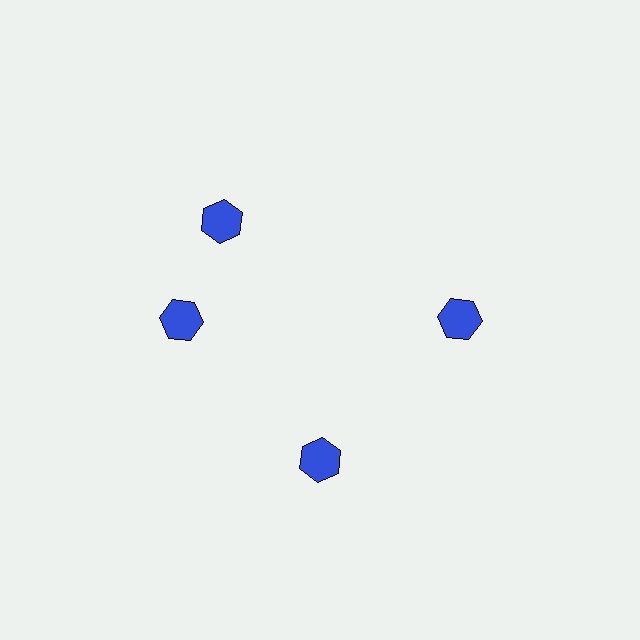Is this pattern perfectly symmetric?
No. The 4 blue hexagons are arranged in a ring, but one element near the 12 o'clock position is rotated out of alignment along the ring, breaking the 4-fold rotational symmetry.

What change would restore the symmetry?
The symmetry would be restored by rotating it back into even spacing with its neighbors so that all 4 hexagons sit at equal angles and equal distance from the center.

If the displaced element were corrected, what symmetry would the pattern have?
It would have 4-fold rotational symmetry — the pattern would map onto itself every 90 degrees.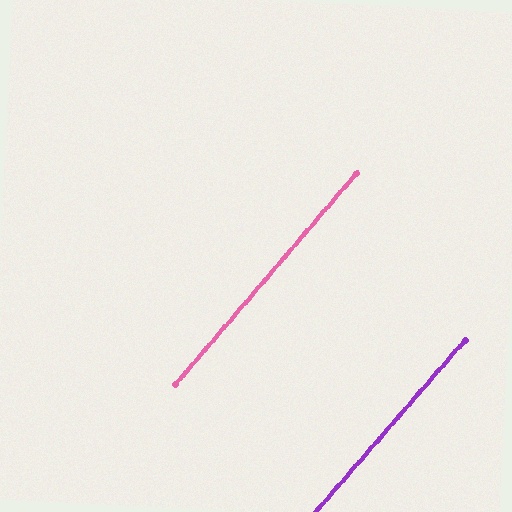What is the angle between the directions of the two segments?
Approximately 0 degrees.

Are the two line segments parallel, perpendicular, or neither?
Parallel — their directions differ by only 0.4°.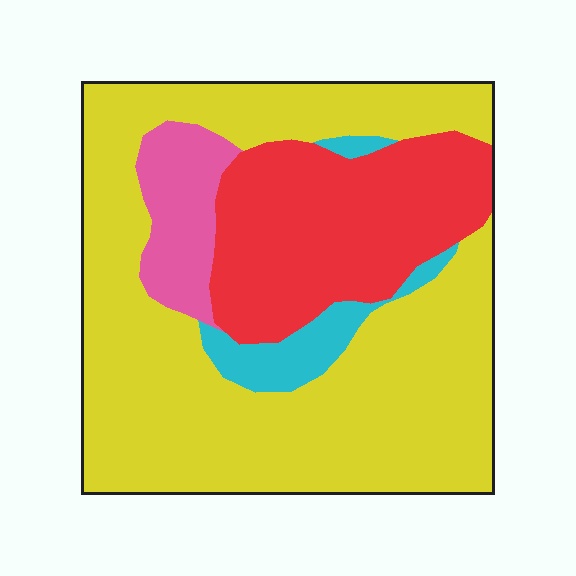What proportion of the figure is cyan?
Cyan covers 6% of the figure.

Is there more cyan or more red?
Red.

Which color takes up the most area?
Yellow, at roughly 60%.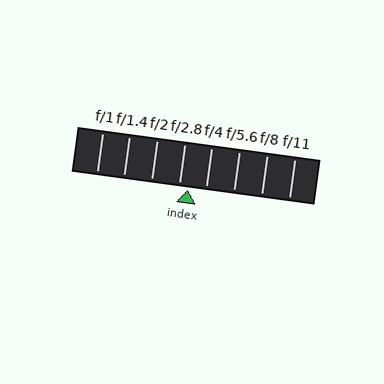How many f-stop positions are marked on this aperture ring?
There are 8 f-stop positions marked.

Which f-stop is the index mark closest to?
The index mark is closest to f/2.8.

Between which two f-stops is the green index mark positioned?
The index mark is between f/2.8 and f/4.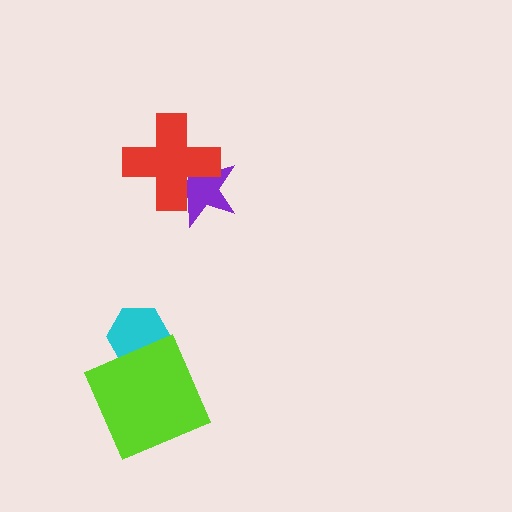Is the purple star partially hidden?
Yes, it is partially covered by another shape.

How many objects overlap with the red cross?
1 object overlaps with the red cross.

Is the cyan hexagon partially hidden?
Yes, it is partially covered by another shape.